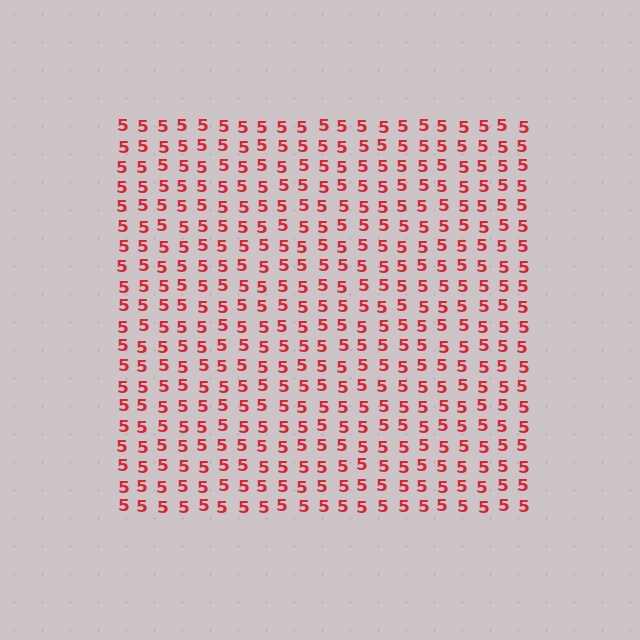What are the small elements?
The small elements are digit 5's.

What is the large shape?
The large shape is a square.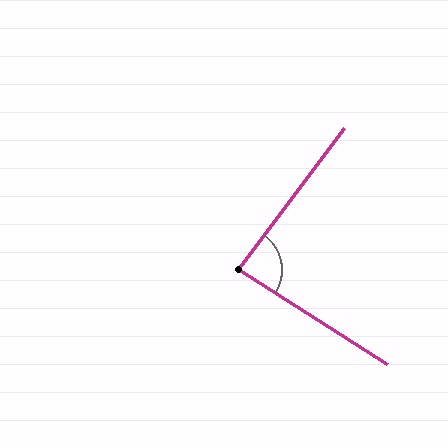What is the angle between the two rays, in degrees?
Approximately 86 degrees.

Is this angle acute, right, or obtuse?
It is approximately a right angle.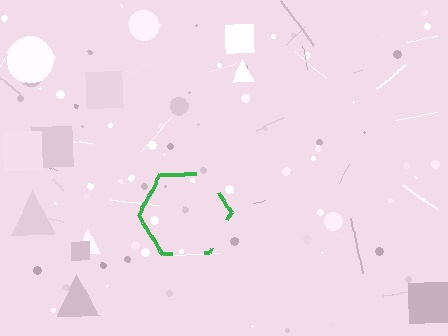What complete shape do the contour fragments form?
The contour fragments form a hexagon.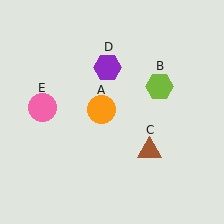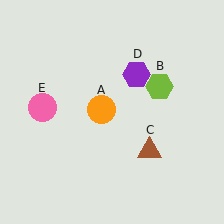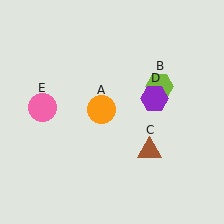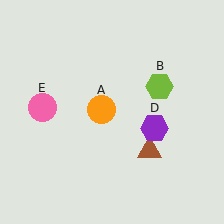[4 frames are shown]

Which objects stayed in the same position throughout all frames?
Orange circle (object A) and lime hexagon (object B) and brown triangle (object C) and pink circle (object E) remained stationary.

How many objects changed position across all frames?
1 object changed position: purple hexagon (object D).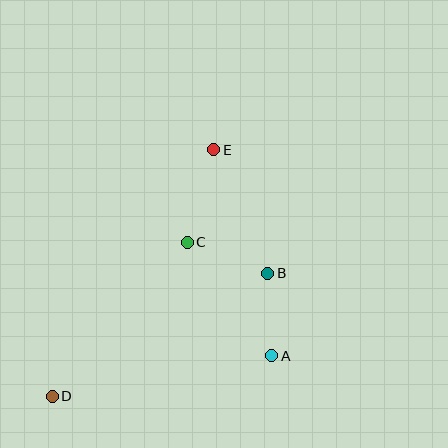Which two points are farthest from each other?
Points D and E are farthest from each other.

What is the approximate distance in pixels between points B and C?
The distance between B and C is approximately 86 pixels.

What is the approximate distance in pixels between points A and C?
The distance between A and C is approximately 141 pixels.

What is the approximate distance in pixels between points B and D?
The distance between B and D is approximately 248 pixels.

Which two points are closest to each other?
Points A and B are closest to each other.